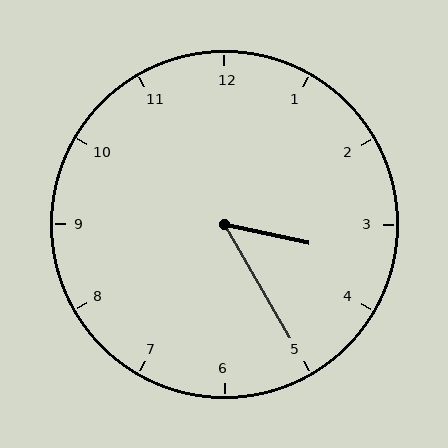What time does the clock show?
3:25.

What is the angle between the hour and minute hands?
Approximately 48 degrees.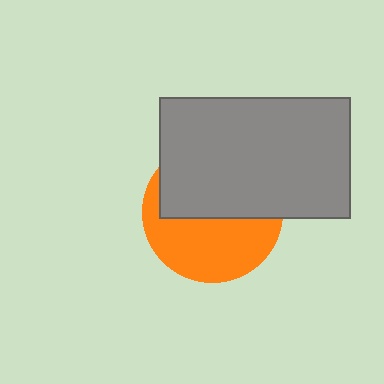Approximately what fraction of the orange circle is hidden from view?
Roughly 52% of the orange circle is hidden behind the gray rectangle.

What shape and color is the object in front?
The object in front is a gray rectangle.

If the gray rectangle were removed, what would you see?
You would see the complete orange circle.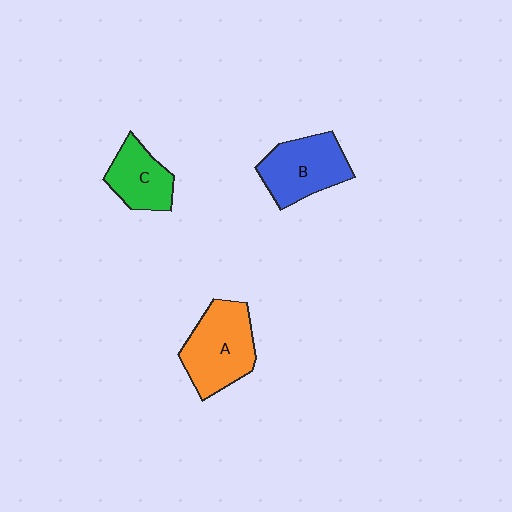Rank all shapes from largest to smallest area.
From largest to smallest: A (orange), B (blue), C (green).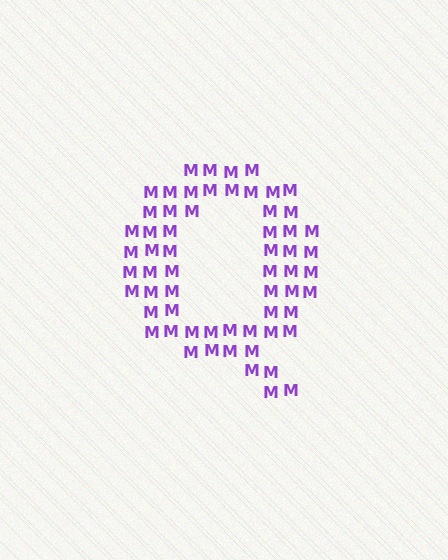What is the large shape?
The large shape is the letter Q.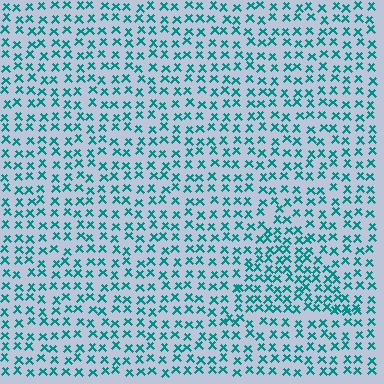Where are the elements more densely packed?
The elements are more densely packed inside the triangle boundary.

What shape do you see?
I see a triangle.